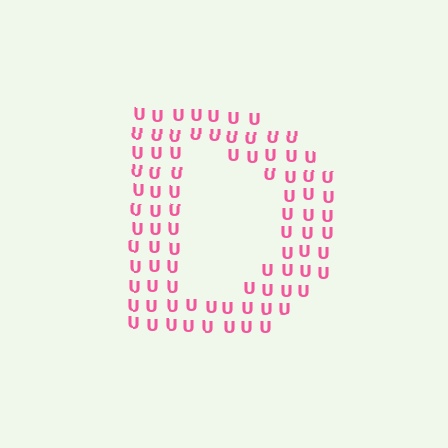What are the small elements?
The small elements are letter U's.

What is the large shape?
The large shape is the letter D.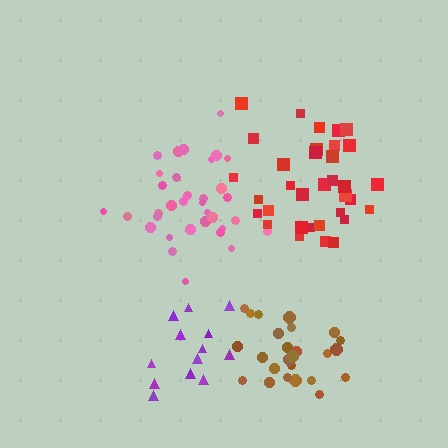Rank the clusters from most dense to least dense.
pink, red, brown, purple.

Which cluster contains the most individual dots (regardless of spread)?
Pink (34).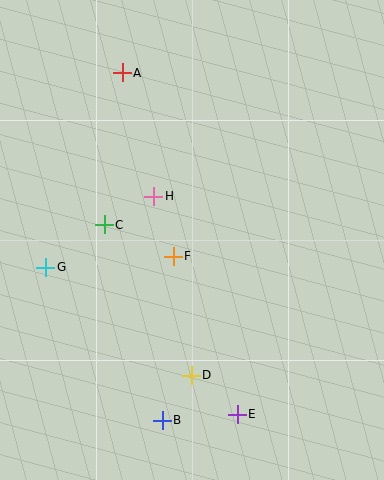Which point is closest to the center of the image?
Point F at (173, 256) is closest to the center.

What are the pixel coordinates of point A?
Point A is at (122, 73).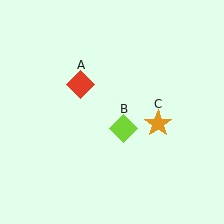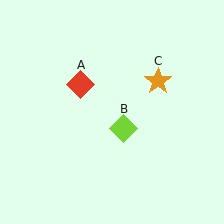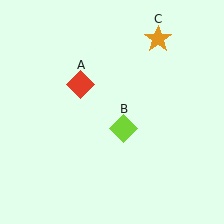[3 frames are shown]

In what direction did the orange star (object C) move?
The orange star (object C) moved up.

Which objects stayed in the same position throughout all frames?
Red diamond (object A) and lime diamond (object B) remained stationary.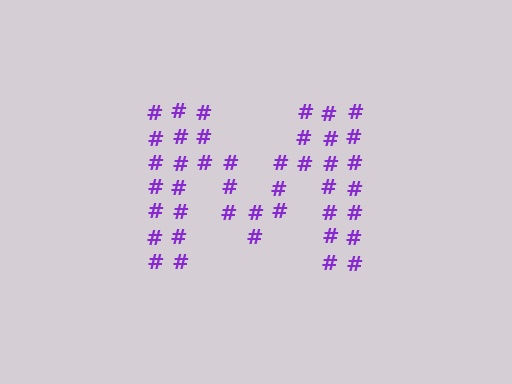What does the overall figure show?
The overall figure shows the letter M.